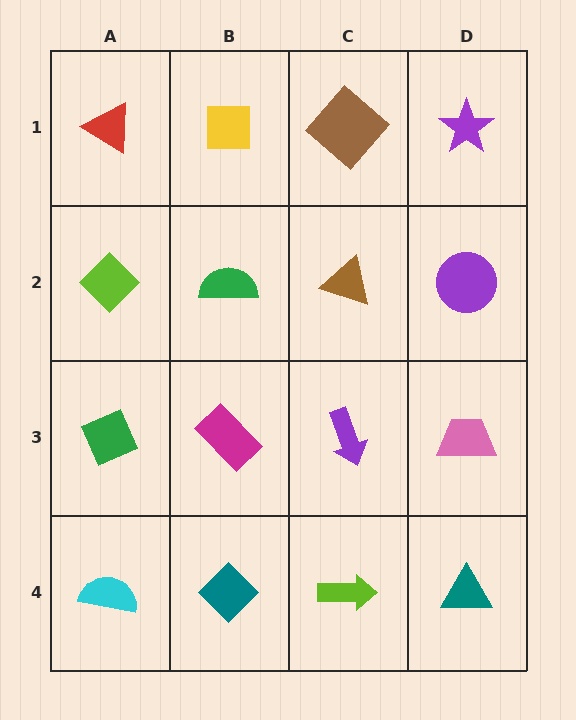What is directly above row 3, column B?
A green semicircle.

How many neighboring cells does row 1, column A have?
2.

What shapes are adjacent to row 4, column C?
A purple arrow (row 3, column C), a teal diamond (row 4, column B), a teal triangle (row 4, column D).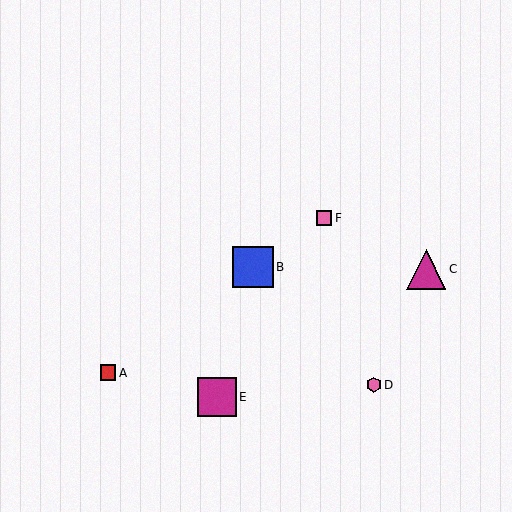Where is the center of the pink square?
The center of the pink square is at (324, 218).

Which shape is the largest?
The blue square (labeled B) is the largest.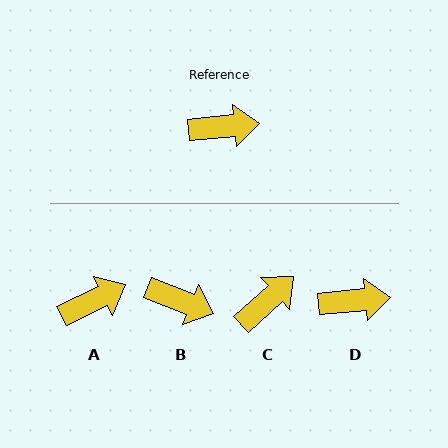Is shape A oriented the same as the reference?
No, it is off by about 21 degrees.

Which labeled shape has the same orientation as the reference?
D.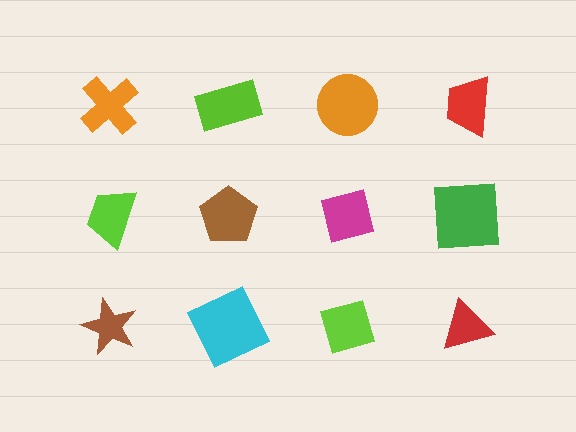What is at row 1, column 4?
A red trapezoid.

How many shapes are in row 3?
4 shapes.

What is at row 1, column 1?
An orange cross.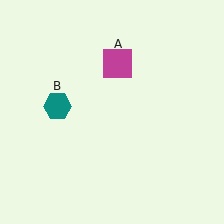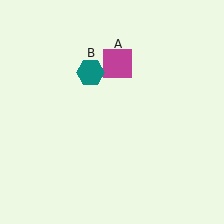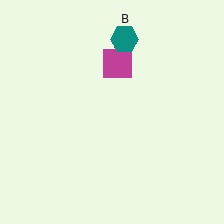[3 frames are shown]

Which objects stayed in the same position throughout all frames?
Magenta square (object A) remained stationary.